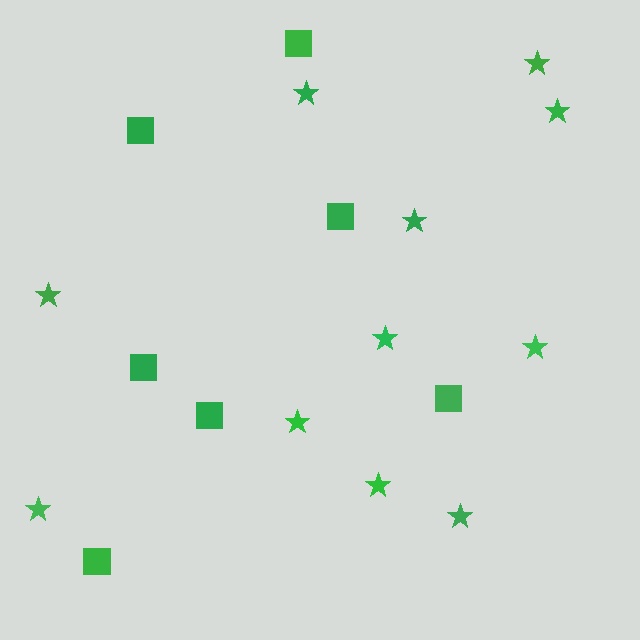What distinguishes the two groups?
There are 2 groups: one group of stars (11) and one group of squares (7).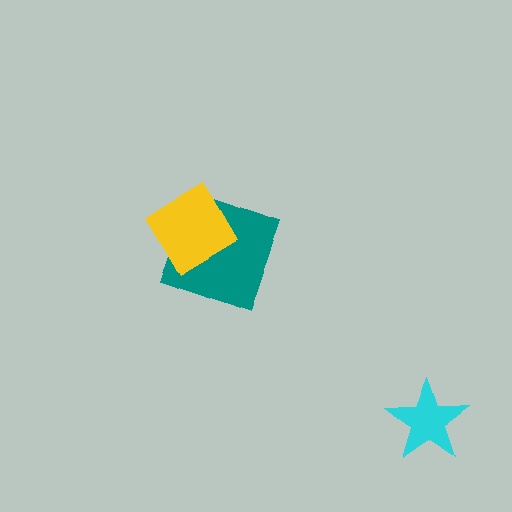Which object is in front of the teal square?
The yellow diamond is in front of the teal square.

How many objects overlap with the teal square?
1 object overlaps with the teal square.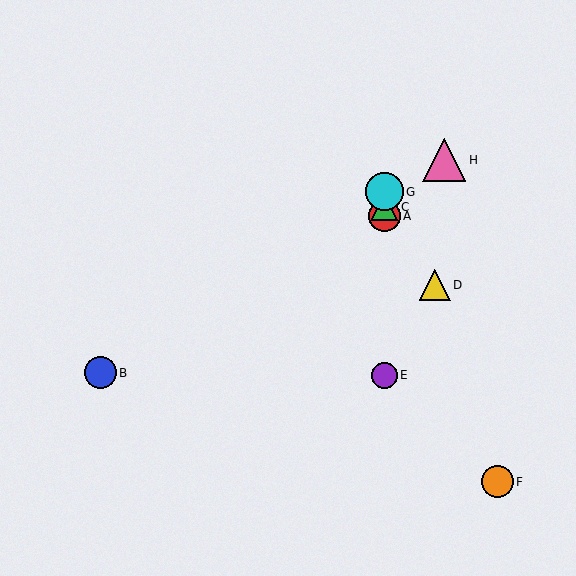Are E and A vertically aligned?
Yes, both are at x≈384.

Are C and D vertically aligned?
No, C is at x≈384 and D is at x≈435.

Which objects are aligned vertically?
Objects A, C, E, G are aligned vertically.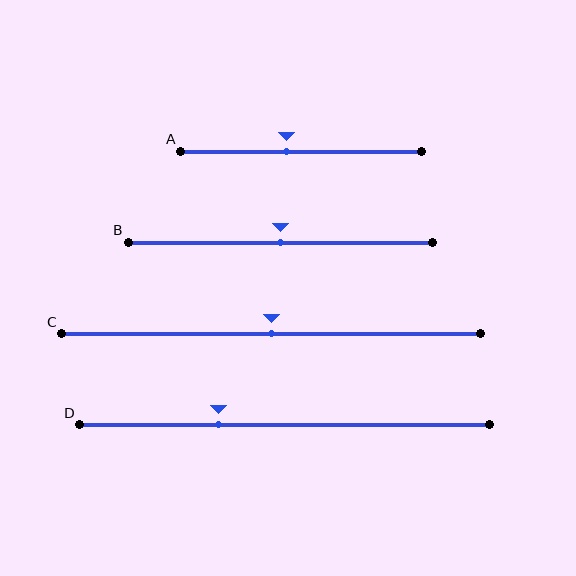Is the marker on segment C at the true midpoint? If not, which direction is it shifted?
Yes, the marker on segment C is at the true midpoint.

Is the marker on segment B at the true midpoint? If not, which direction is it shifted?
Yes, the marker on segment B is at the true midpoint.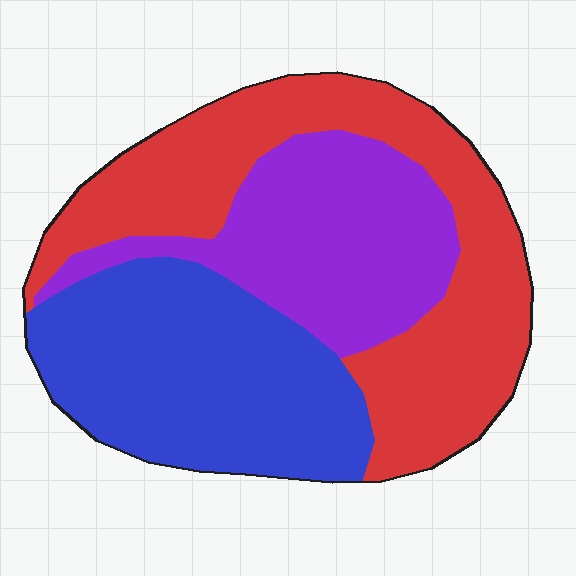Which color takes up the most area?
Red, at roughly 40%.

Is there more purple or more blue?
Blue.